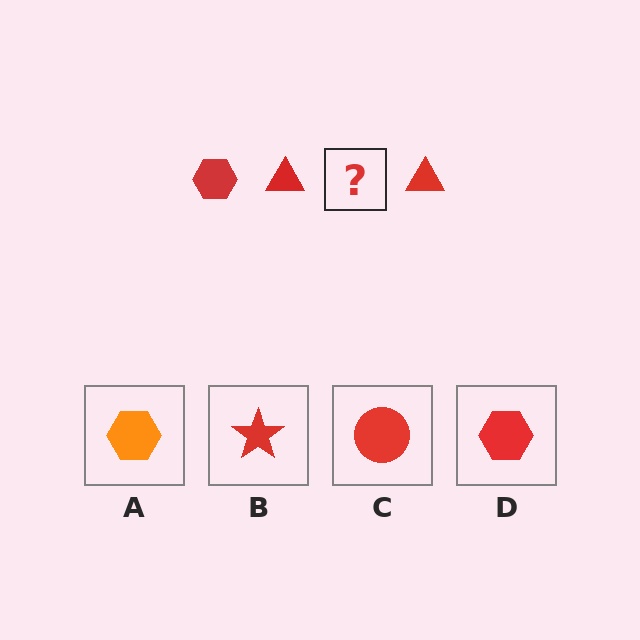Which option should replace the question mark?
Option D.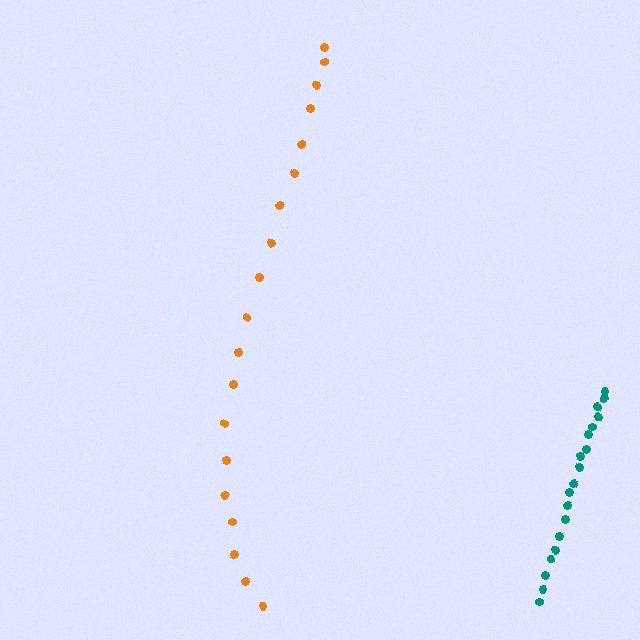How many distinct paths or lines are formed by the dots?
There are 2 distinct paths.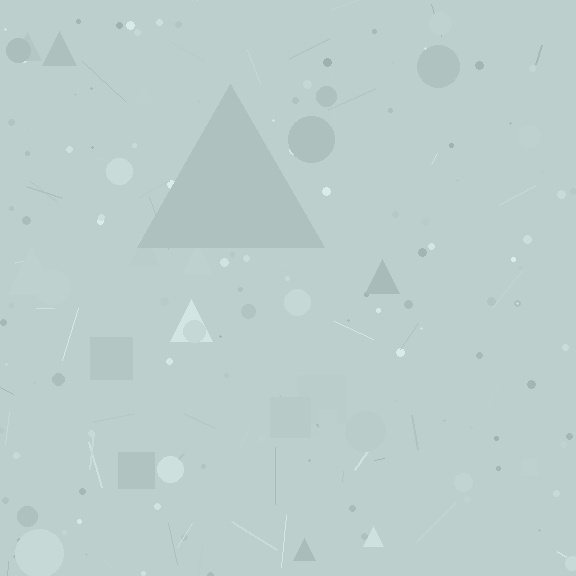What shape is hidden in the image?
A triangle is hidden in the image.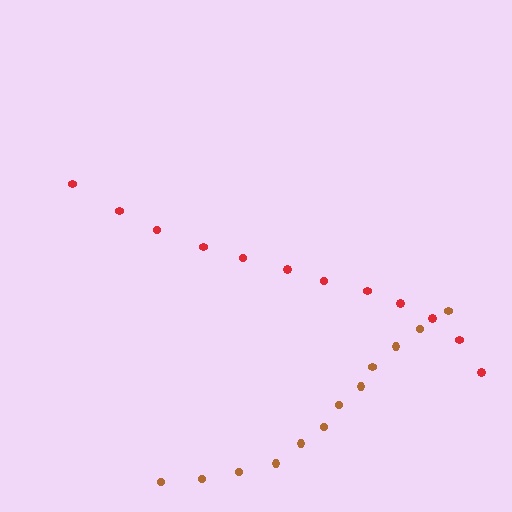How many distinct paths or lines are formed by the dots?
There are 2 distinct paths.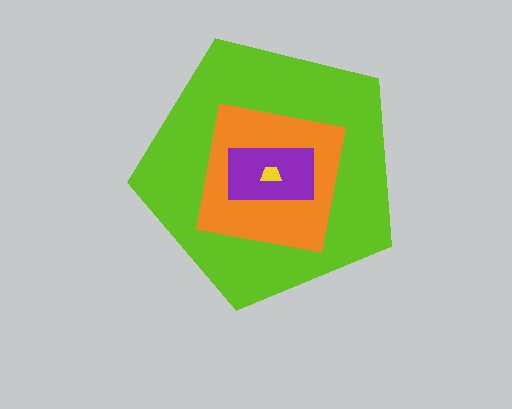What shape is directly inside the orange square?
The purple rectangle.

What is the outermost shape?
The lime pentagon.